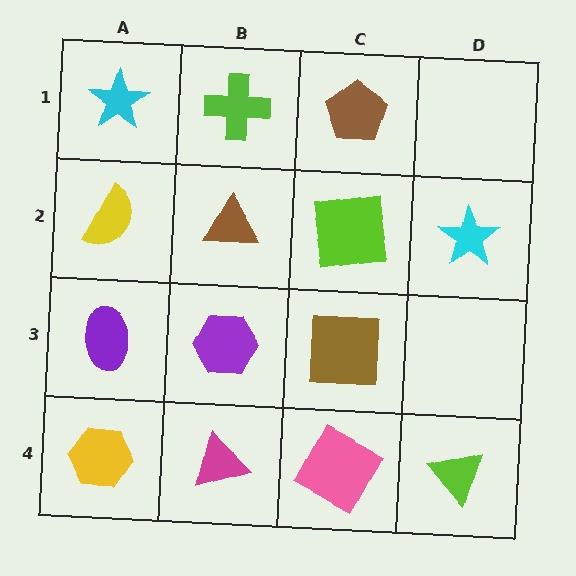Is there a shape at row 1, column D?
No, that cell is empty.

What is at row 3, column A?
A purple ellipse.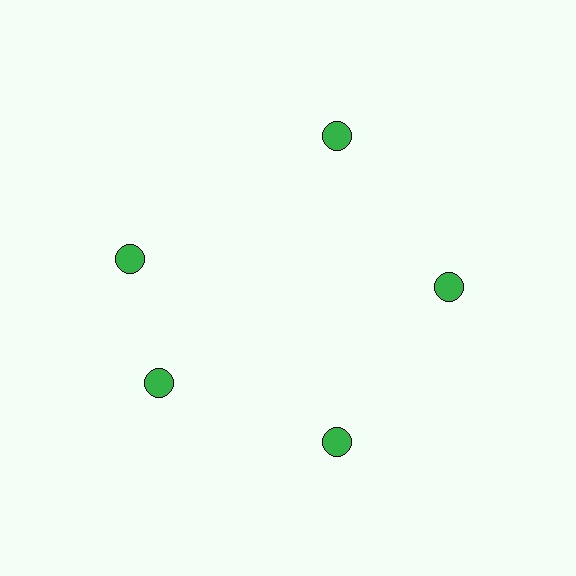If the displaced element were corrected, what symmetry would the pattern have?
It would have 5-fold rotational symmetry — the pattern would map onto itself every 72 degrees.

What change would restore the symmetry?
The symmetry would be restored by rotating it back into even spacing with its neighbors so that all 5 circles sit at equal angles and equal distance from the center.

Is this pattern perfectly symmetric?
No. The 5 green circles are arranged in a ring, but one element near the 10 o'clock position is rotated out of alignment along the ring, breaking the 5-fold rotational symmetry.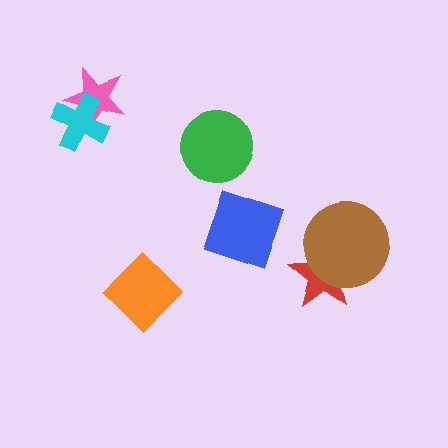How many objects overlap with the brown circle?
1 object overlaps with the brown circle.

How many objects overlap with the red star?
1 object overlaps with the red star.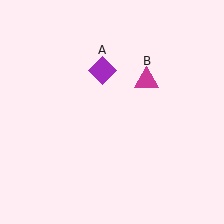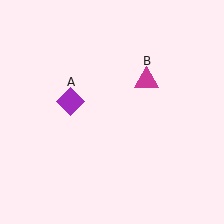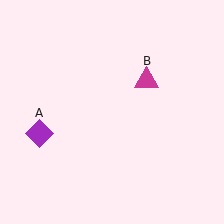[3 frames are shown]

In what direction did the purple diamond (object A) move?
The purple diamond (object A) moved down and to the left.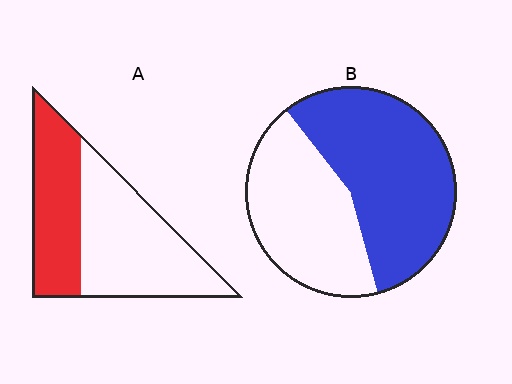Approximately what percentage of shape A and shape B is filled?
A is approximately 40% and B is approximately 55%.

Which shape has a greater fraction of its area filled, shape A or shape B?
Shape B.